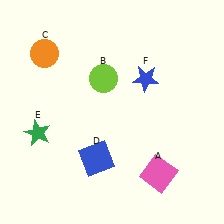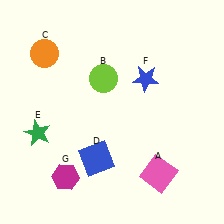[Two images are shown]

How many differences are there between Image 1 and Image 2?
There is 1 difference between the two images.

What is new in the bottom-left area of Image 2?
A magenta hexagon (G) was added in the bottom-left area of Image 2.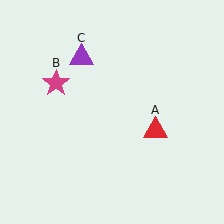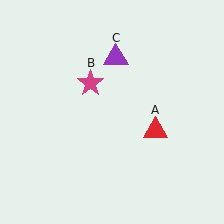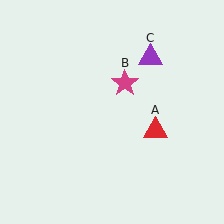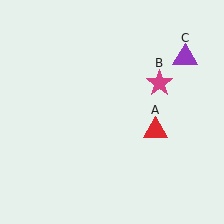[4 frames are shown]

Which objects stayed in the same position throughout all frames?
Red triangle (object A) remained stationary.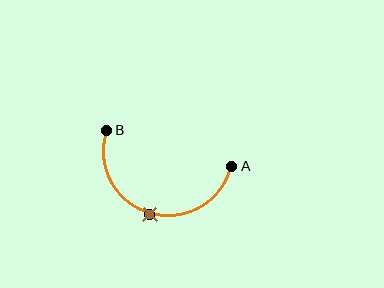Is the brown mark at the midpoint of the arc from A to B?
Yes. The brown mark lies on the arc at equal arc-length from both A and B — it is the arc midpoint.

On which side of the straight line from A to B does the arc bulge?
The arc bulges below the straight line connecting A and B.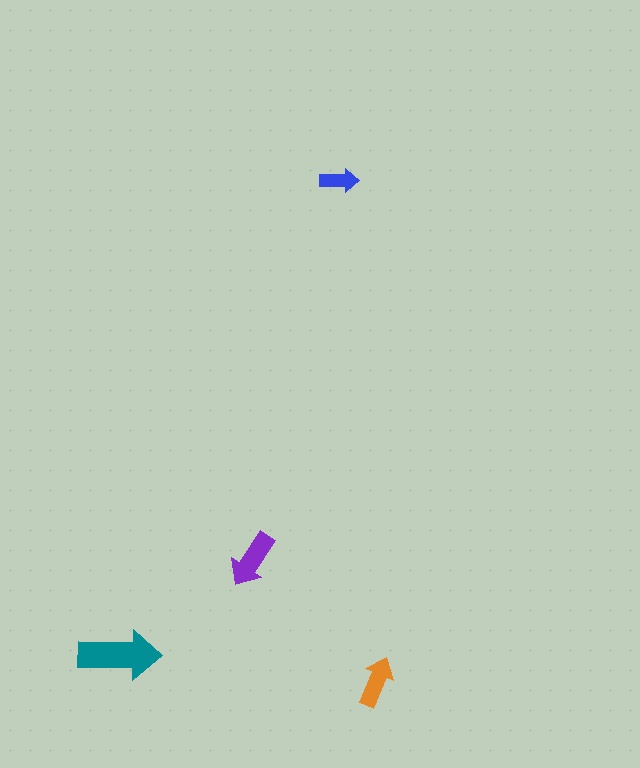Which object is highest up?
The blue arrow is topmost.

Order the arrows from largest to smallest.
the teal one, the purple one, the orange one, the blue one.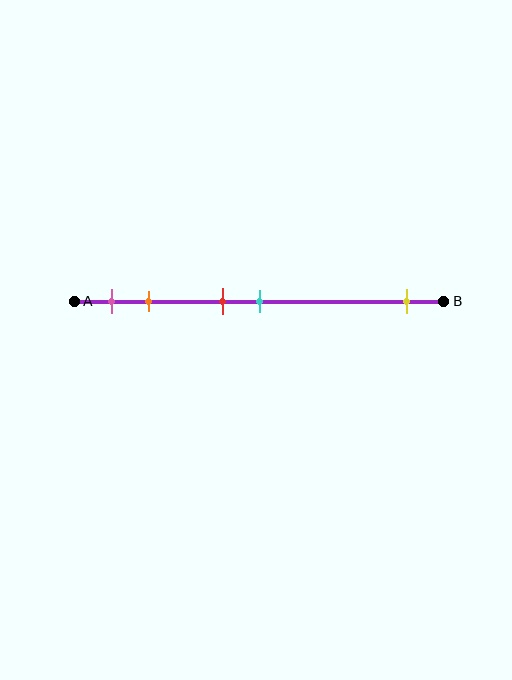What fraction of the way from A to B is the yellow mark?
The yellow mark is approximately 90% (0.9) of the way from A to B.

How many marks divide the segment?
There are 5 marks dividing the segment.